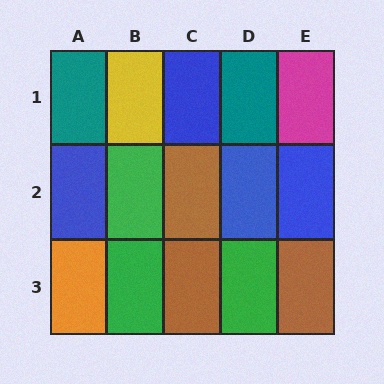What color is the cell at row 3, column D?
Green.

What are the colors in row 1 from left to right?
Teal, yellow, blue, teal, magenta.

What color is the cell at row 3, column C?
Brown.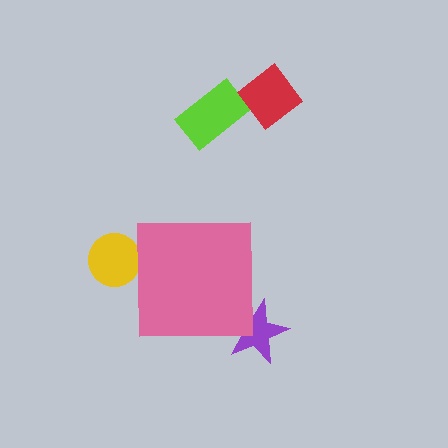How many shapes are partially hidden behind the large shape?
2 shapes are partially hidden.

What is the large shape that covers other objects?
A pink square.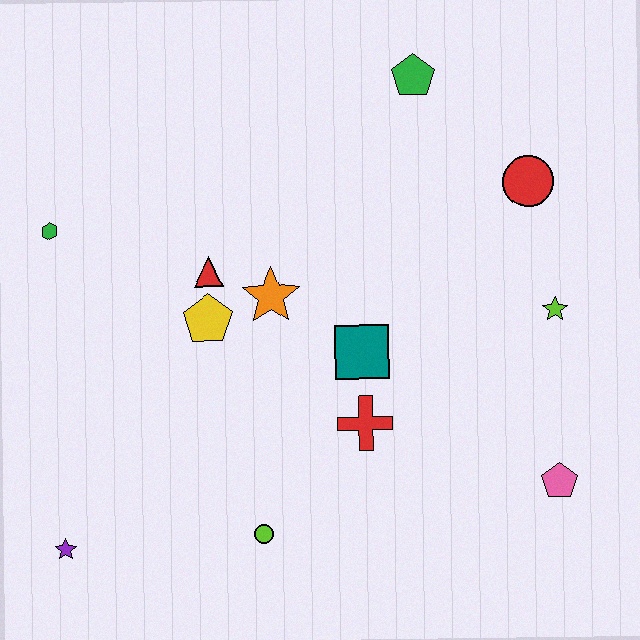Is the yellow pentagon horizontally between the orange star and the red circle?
No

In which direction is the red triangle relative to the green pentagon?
The red triangle is to the left of the green pentagon.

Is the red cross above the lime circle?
Yes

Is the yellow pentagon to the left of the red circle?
Yes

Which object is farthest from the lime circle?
The green pentagon is farthest from the lime circle.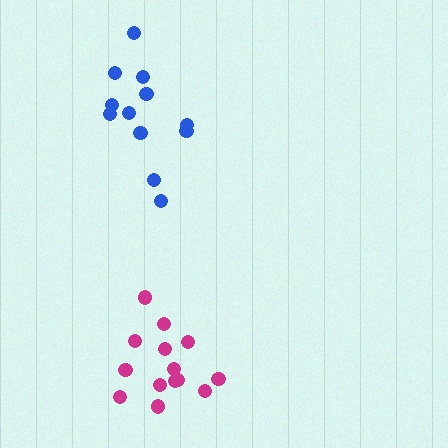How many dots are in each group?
Group 1: 12 dots, Group 2: 14 dots (26 total).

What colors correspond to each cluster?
The clusters are colored: blue, magenta.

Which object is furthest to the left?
The magenta cluster is leftmost.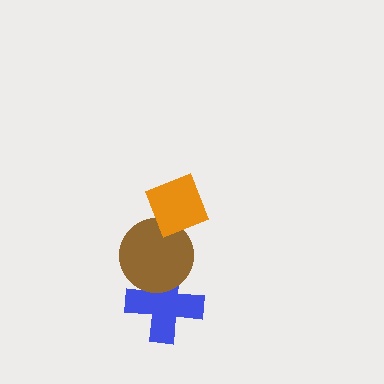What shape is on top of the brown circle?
The orange diamond is on top of the brown circle.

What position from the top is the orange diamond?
The orange diamond is 1st from the top.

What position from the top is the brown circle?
The brown circle is 2nd from the top.